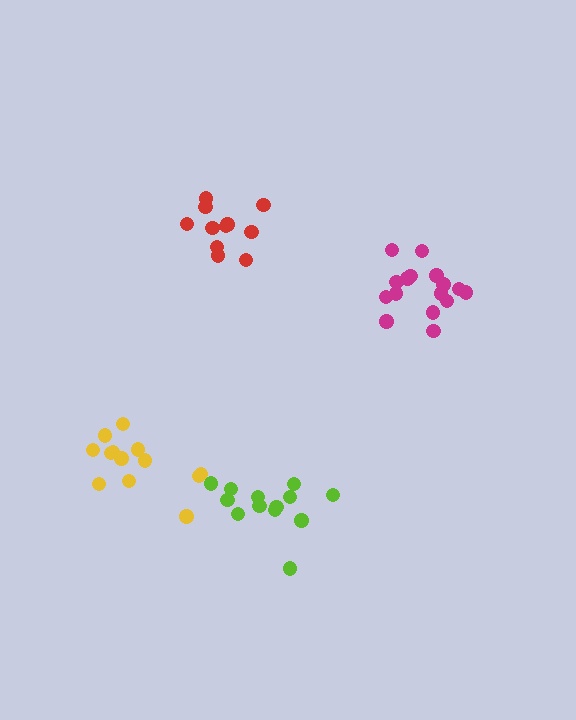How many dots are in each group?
Group 1: 11 dots, Group 2: 13 dots, Group 3: 13 dots, Group 4: 16 dots (53 total).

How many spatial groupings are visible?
There are 4 spatial groupings.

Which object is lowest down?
The lime cluster is bottommost.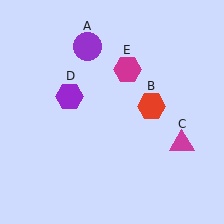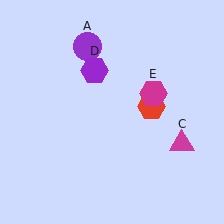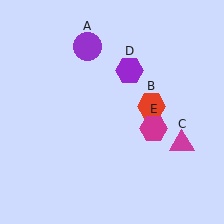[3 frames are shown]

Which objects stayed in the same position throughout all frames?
Purple circle (object A) and red hexagon (object B) and magenta triangle (object C) remained stationary.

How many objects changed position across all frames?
2 objects changed position: purple hexagon (object D), magenta hexagon (object E).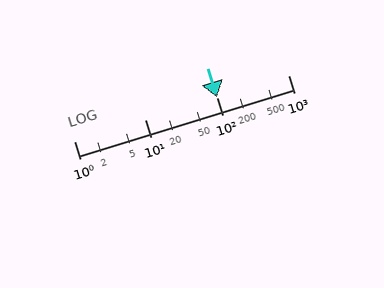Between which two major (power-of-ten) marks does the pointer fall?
The pointer is between 100 and 1000.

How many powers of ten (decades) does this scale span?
The scale spans 3 decades, from 1 to 1000.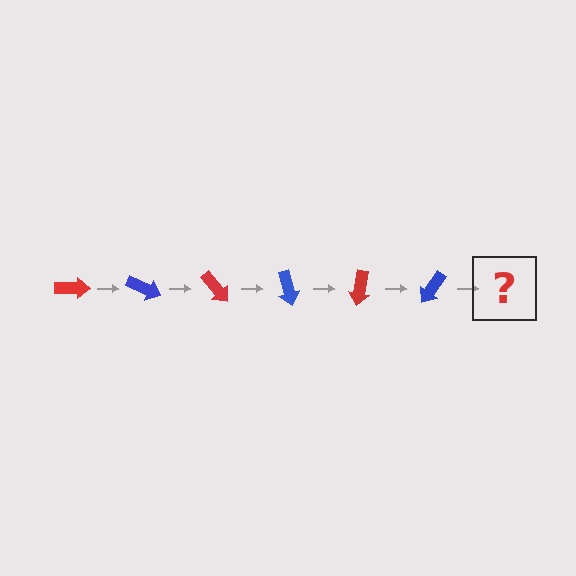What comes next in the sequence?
The next element should be a red arrow, rotated 150 degrees from the start.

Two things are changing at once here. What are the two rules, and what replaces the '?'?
The two rules are that it rotates 25 degrees each step and the color cycles through red and blue. The '?' should be a red arrow, rotated 150 degrees from the start.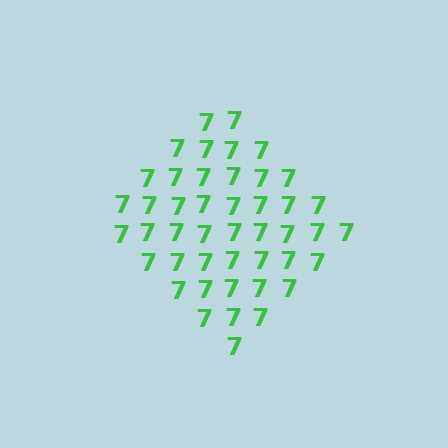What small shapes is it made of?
It is made of small digit 7's.